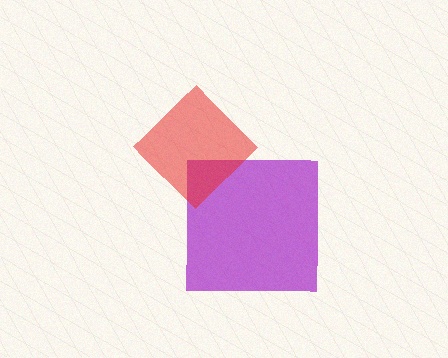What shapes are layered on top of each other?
The layered shapes are: a purple square, a red diamond.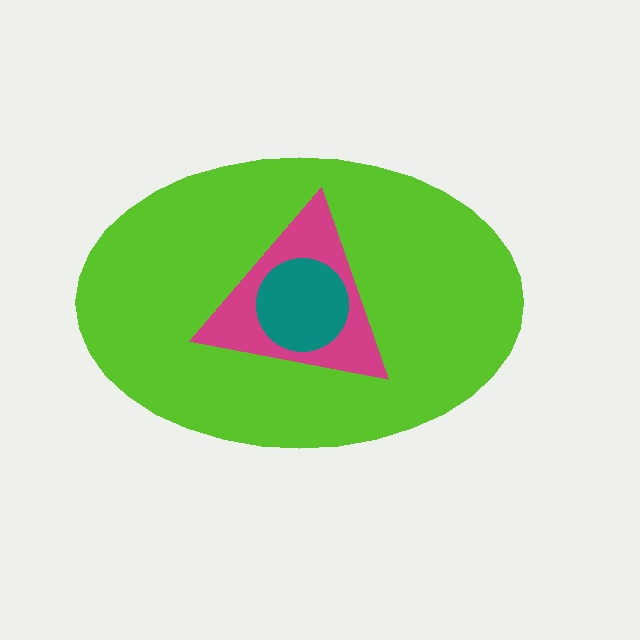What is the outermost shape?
The lime ellipse.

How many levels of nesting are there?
3.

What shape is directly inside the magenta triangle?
The teal circle.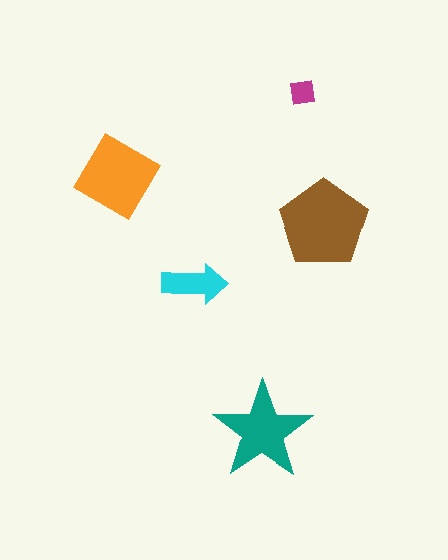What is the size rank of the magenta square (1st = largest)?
5th.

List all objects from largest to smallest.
The brown pentagon, the orange diamond, the teal star, the cyan arrow, the magenta square.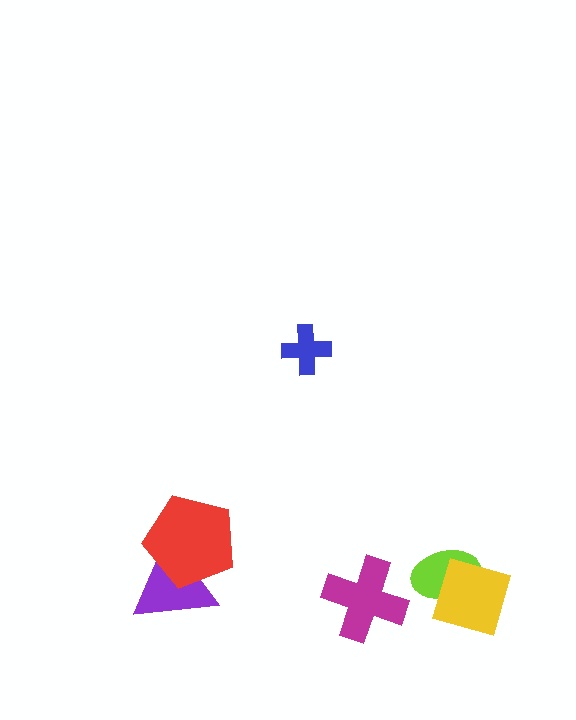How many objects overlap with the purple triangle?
1 object overlaps with the purple triangle.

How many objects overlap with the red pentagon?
1 object overlaps with the red pentagon.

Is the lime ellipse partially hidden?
Yes, it is partially covered by another shape.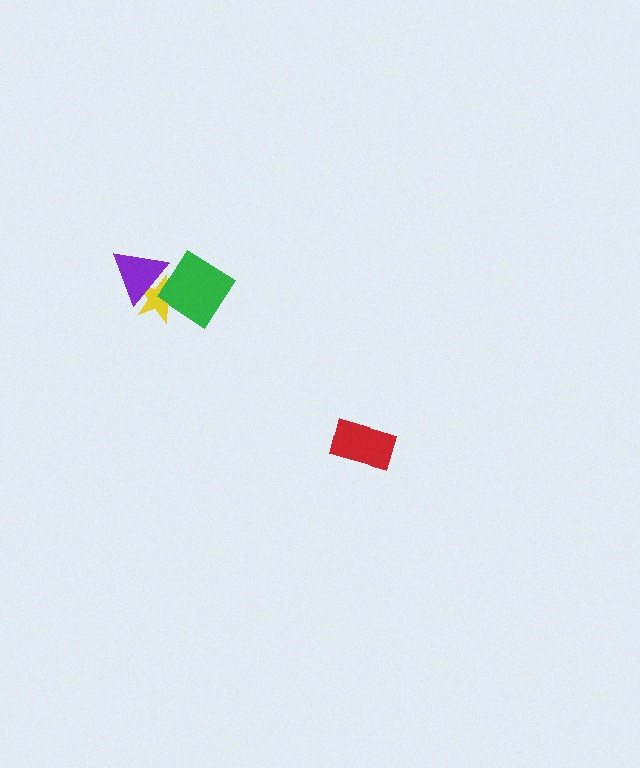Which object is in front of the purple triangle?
The green diamond is in front of the purple triangle.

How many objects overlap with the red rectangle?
0 objects overlap with the red rectangle.